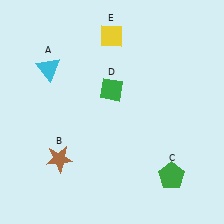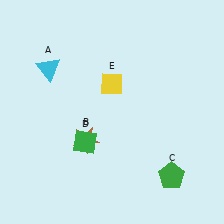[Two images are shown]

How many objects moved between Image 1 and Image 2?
3 objects moved between the two images.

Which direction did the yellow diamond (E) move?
The yellow diamond (E) moved down.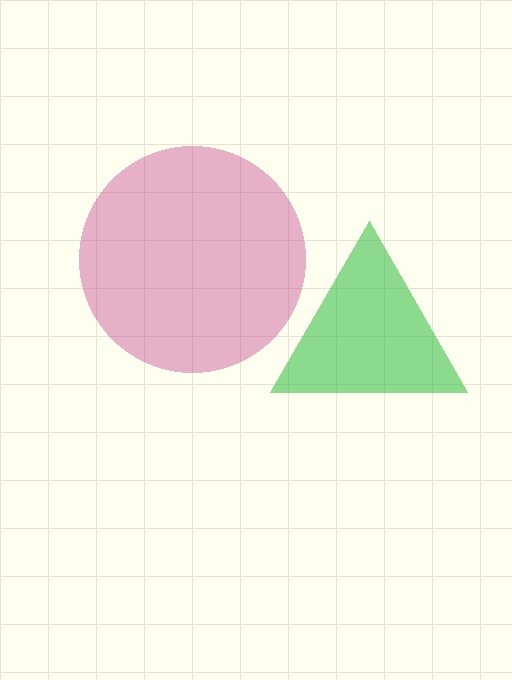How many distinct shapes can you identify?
There are 2 distinct shapes: a green triangle, a magenta circle.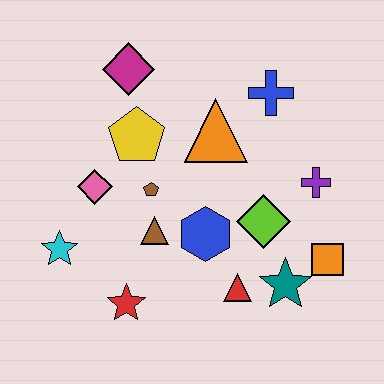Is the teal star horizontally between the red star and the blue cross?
No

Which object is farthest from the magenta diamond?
The orange square is farthest from the magenta diamond.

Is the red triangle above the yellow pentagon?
No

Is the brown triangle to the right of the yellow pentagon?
Yes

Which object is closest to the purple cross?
The lime diamond is closest to the purple cross.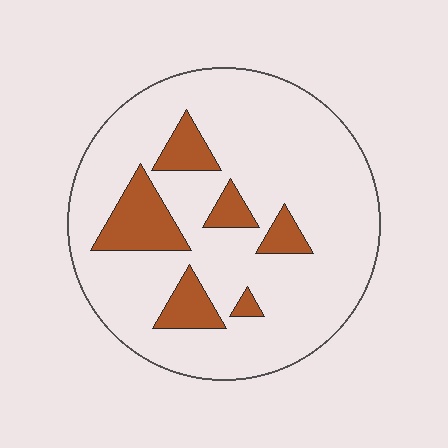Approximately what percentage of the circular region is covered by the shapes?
Approximately 15%.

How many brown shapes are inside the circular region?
6.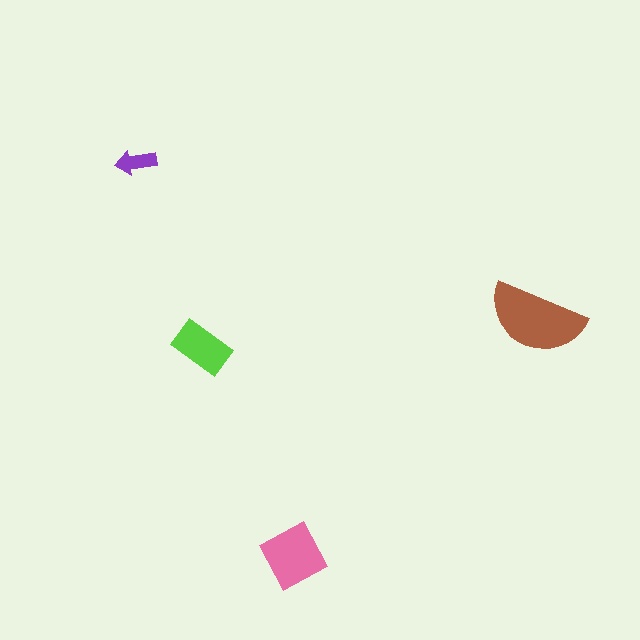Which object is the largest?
The brown semicircle.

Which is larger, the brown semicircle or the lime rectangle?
The brown semicircle.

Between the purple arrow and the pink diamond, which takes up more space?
The pink diamond.